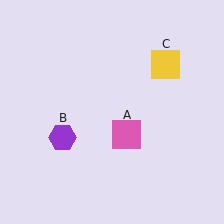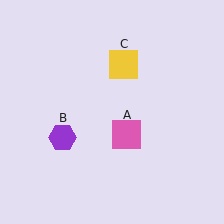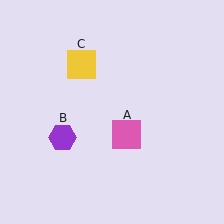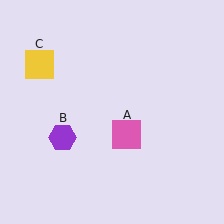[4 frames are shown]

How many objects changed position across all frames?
1 object changed position: yellow square (object C).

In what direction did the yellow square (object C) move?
The yellow square (object C) moved left.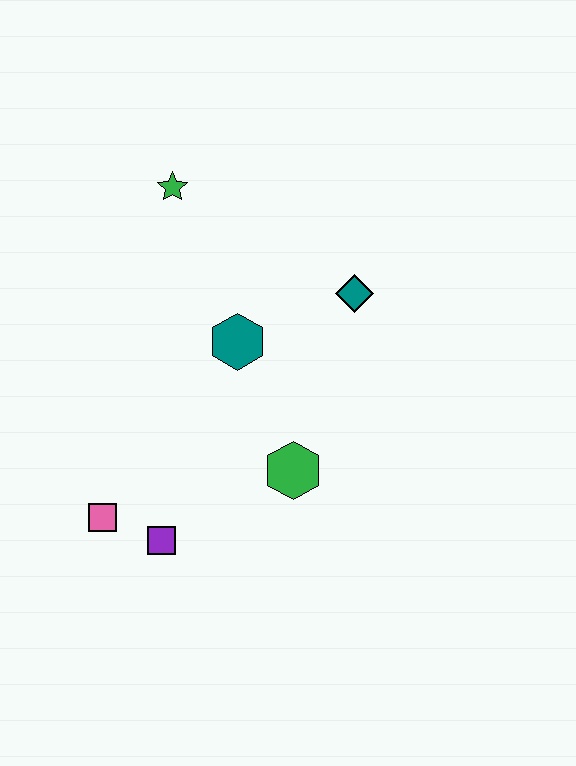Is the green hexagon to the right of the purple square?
Yes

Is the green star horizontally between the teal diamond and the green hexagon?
No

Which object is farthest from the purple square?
The green star is farthest from the purple square.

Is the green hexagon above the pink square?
Yes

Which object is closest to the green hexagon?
The teal hexagon is closest to the green hexagon.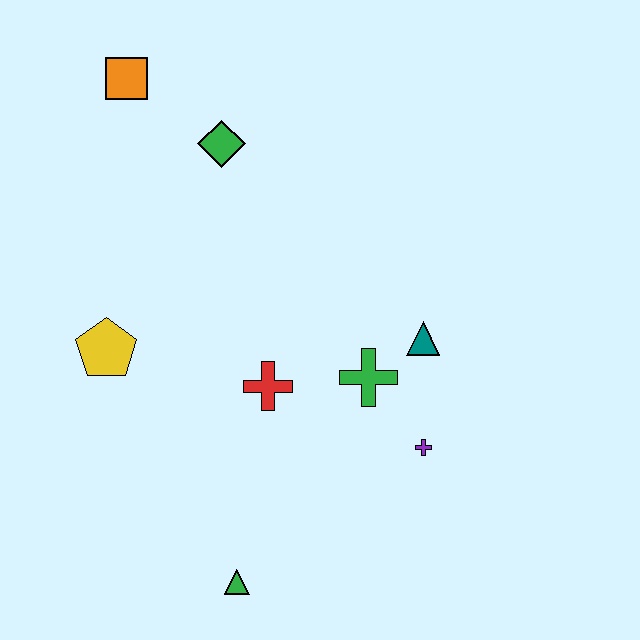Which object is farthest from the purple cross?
The orange square is farthest from the purple cross.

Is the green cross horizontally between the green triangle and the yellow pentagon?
No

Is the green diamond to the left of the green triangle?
Yes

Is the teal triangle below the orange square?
Yes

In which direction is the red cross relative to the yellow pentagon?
The red cross is to the right of the yellow pentagon.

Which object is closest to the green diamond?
The orange square is closest to the green diamond.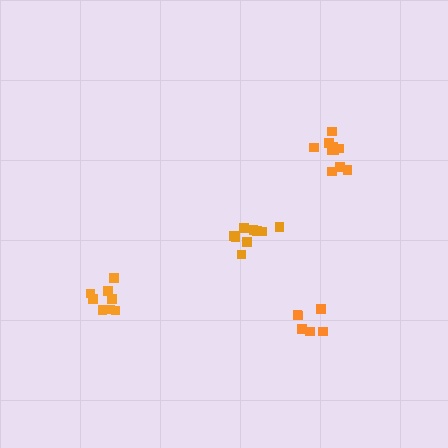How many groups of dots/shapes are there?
There are 4 groups.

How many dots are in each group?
Group 1: 10 dots, Group 2: 6 dots, Group 3: 8 dots, Group 4: 9 dots (33 total).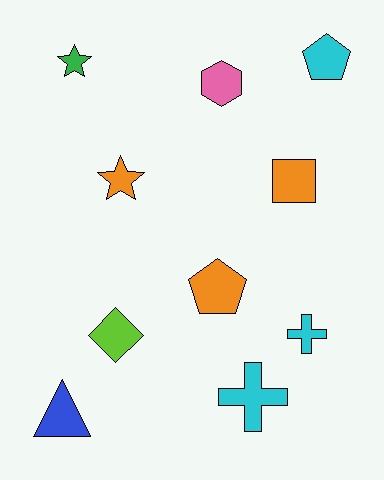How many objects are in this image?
There are 10 objects.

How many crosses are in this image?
There are 2 crosses.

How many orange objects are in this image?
There are 3 orange objects.